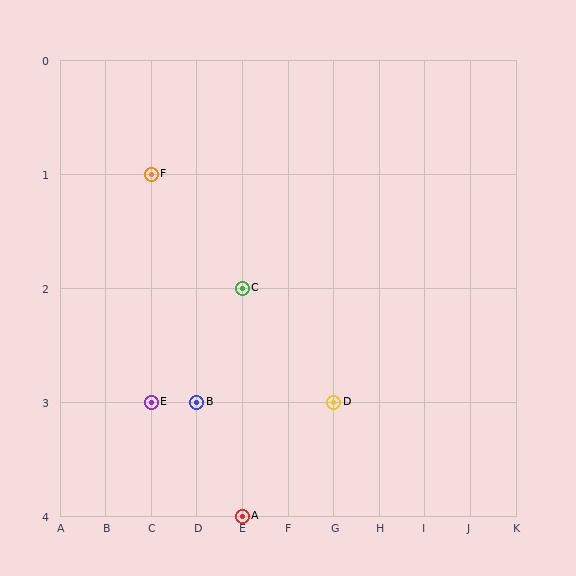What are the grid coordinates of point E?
Point E is at grid coordinates (C, 3).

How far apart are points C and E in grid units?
Points C and E are 2 columns and 1 row apart (about 2.2 grid units diagonally).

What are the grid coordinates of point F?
Point F is at grid coordinates (C, 1).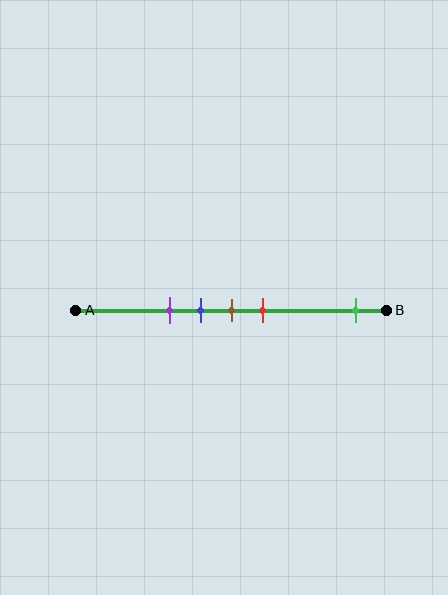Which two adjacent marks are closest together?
The blue and brown marks are the closest adjacent pair.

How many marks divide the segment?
There are 5 marks dividing the segment.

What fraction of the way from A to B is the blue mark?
The blue mark is approximately 40% (0.4) of the way from A to B.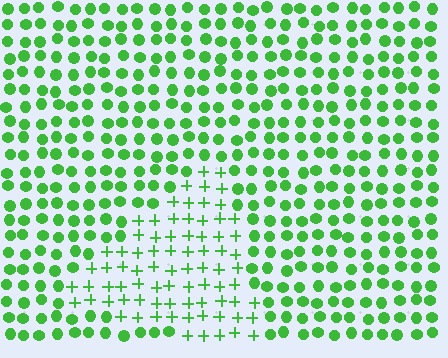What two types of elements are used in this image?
The image uses plus signs inside the triangle region and circles outside it.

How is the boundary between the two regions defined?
The boundary is defined by a change in element shape: plus signs inside vs. circles outside. All elements share the same color and spacing.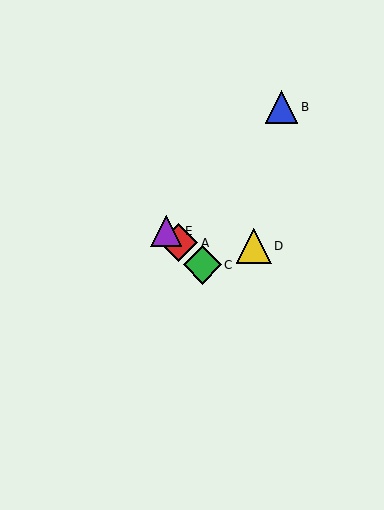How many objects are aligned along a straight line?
3 objects (A, C, E) are aligned along a straight line.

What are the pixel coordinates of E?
Object E is at (166, 231).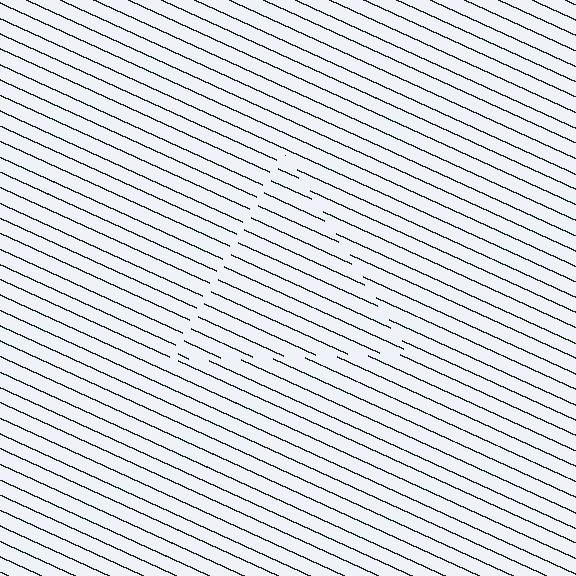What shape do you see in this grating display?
An illusory triangle. The interior of the shape contains the same grating, shifted by half a period — the contour is defined by the phase discontinuity where line-ends from the inner and outer gratings abut.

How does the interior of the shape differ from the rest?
The interior of the shape contains the same grating, shifted by half a period — the contour is defined by the phase discontinuity where line-ends from the inner and outer gratings abut.